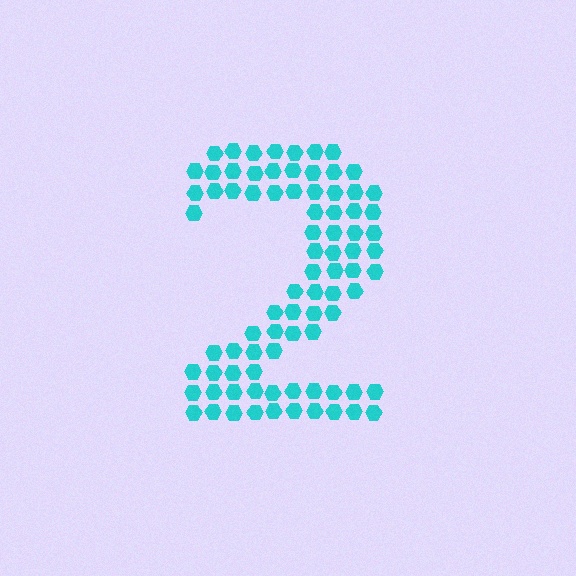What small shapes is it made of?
It is made of small hexagons.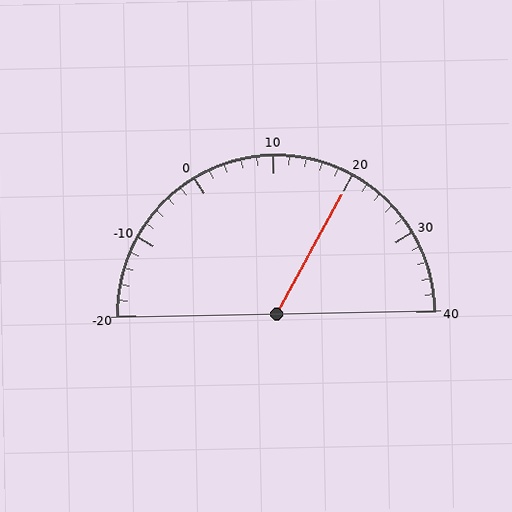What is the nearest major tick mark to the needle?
The nearest major tick mark is 20.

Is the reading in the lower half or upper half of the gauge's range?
The reading is in the upper half of the range (-20 to 40).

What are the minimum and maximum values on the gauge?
The gauge ranges from -20 to 40.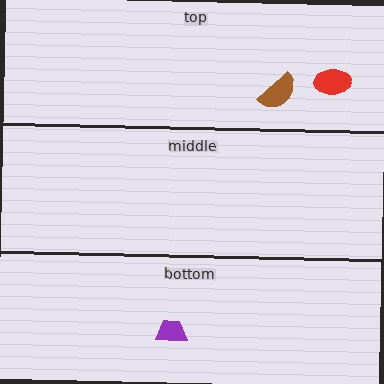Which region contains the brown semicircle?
The top region.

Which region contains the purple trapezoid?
The bottom region.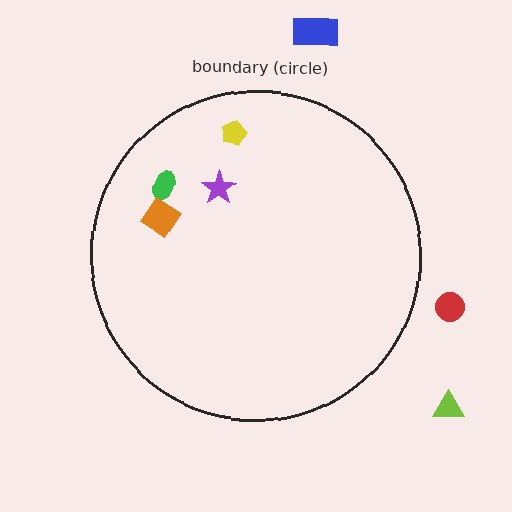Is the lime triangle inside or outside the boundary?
Outside.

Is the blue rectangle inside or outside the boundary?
Outside.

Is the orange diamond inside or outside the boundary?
Inside.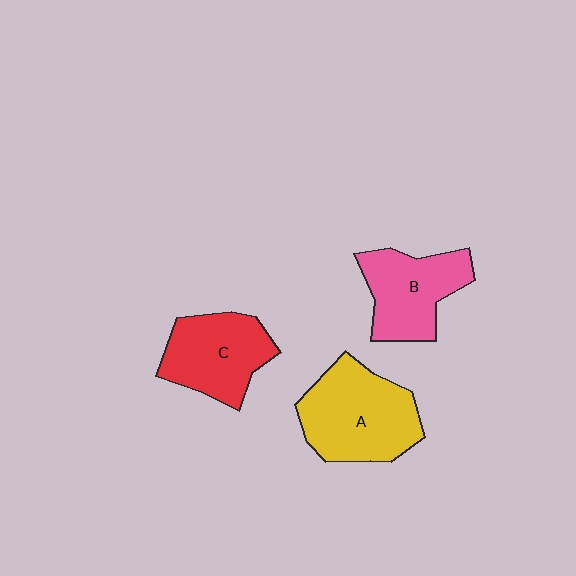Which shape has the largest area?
Shape A (yellow).